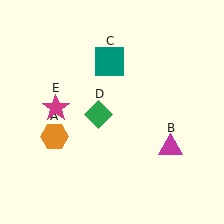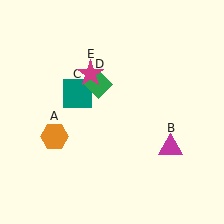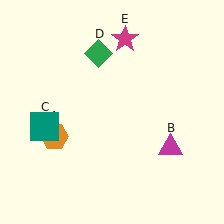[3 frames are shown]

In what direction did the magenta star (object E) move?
The magenta star (object E) moved up and to the right.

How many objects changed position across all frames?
3 objects changed position: teal square (object C), green diamond (object D), magenta star (object E).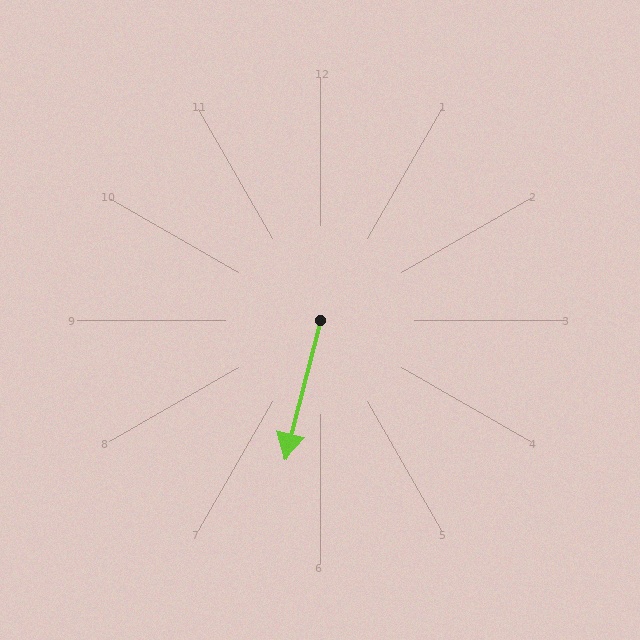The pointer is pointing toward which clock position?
Roughly 6 o'clock.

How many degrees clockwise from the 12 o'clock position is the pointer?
Approximately 194 degrees.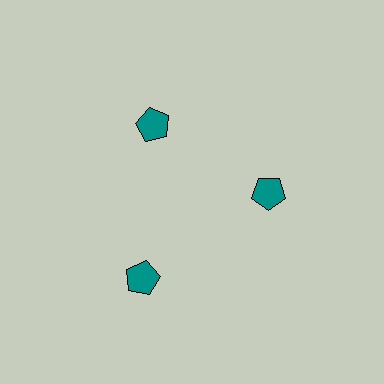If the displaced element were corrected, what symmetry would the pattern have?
It would have 3-fold rotational symmetry — the pattern would map onto itself every 120 degrees.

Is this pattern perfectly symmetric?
No. The 3 teal pentagons are arranged in a ring, but one element near the 7 o'clock position is pushed outward from the center, breaking the 3-fold rotational symmetry.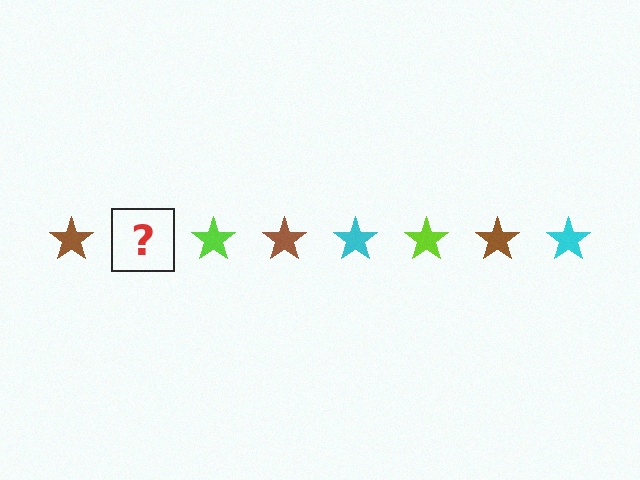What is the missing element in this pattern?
The missing element is a cyan star.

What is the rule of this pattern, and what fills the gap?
The rule is that the pattern cycles through brown, cyan, lime stars. The gap should be filled with a cyan star.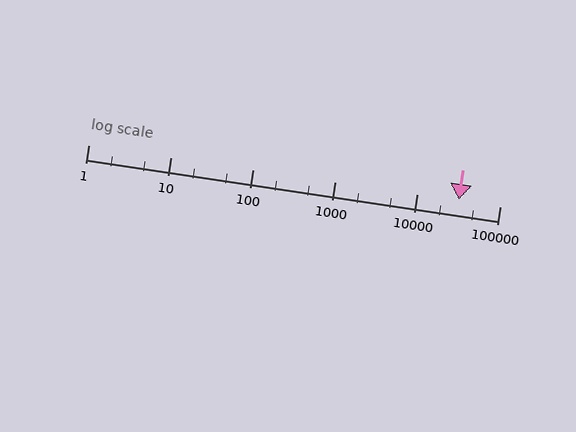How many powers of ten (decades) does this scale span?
The scale spans 5 decades, from 1 to 100000.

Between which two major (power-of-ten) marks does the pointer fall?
The pointer is between 10000 and 100000.